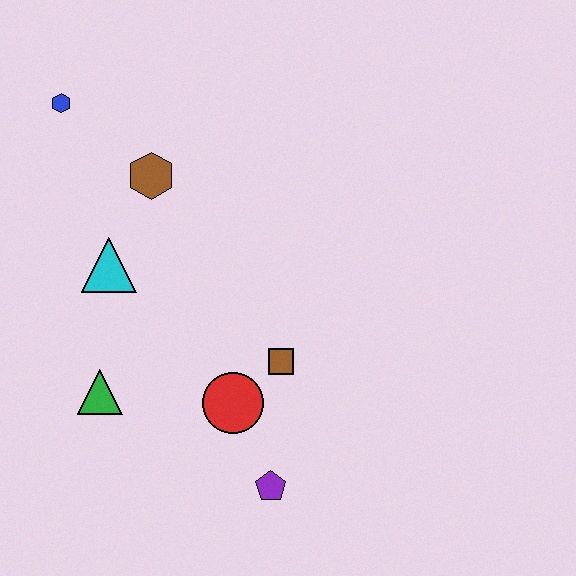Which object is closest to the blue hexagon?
The brown hexagon is closest to the blue hexagon.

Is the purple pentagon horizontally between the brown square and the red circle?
Yes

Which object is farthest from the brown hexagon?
The purple pentagon is farthest from the brown hexagon.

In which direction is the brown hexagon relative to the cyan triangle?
The brown hexagon is above the cyan triangle.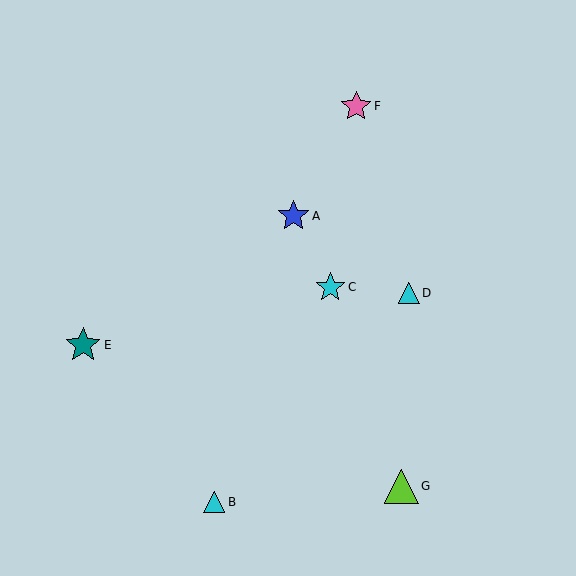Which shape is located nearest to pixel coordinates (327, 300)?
The cyan star (labeled C) at (330, 287) is nearest to that location.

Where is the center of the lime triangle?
The center of the lime triangle is at (402, 486).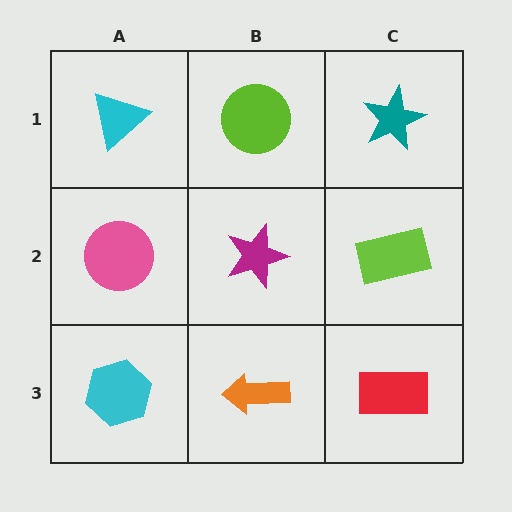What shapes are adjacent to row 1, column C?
A lime rectangle (row 2, column C), a lime circle (row 1, column B).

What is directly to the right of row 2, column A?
A magenta star.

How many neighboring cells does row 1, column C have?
2.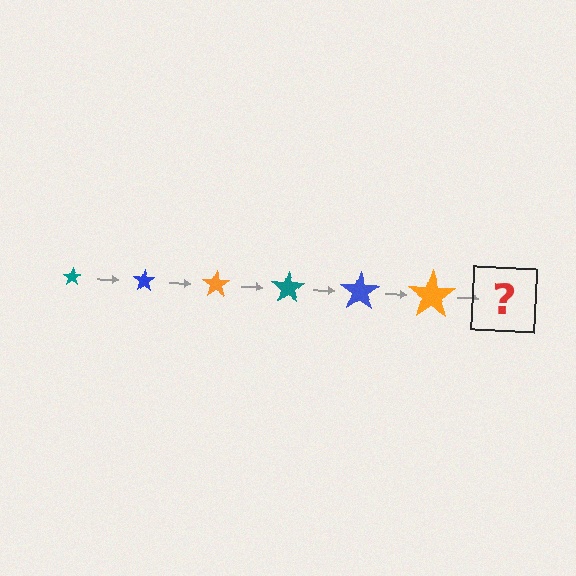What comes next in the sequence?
The next element should be a teal star, larger than the previous one.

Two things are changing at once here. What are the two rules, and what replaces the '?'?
The two rules are that the star grows larger each step and the color cycles through teal, blue, and orange. The '?' should be a teal star, larger than the previous one.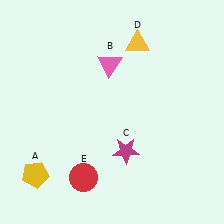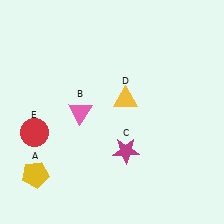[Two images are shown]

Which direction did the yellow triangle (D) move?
The yellow triangle (D) moved down.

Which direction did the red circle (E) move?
The red circle (E) moved left.